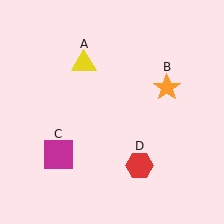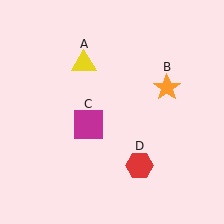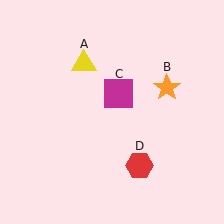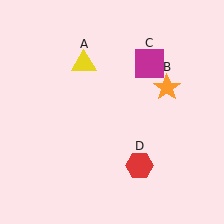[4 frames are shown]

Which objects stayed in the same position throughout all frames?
Yellow triangle (object A) and orange star (object B) and red hexagon (object D) remained stationary.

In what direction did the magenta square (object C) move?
The magenta square (object C) moved up and to the right.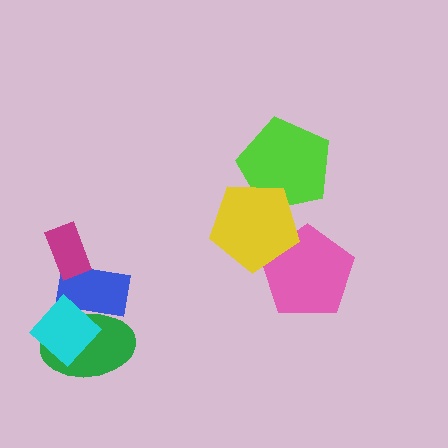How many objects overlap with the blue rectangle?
3 objects overlap with the blue rectangle.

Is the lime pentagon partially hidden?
Yes, it is partially covered by another shape.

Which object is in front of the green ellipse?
The cyan diamond is in front of the green ellipse.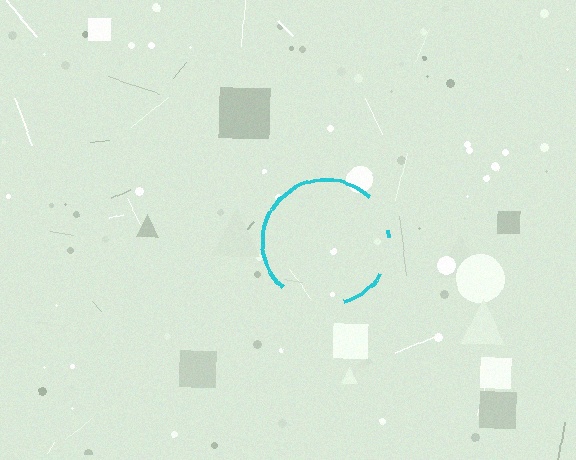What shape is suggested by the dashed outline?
The dashed outline suggests a circle.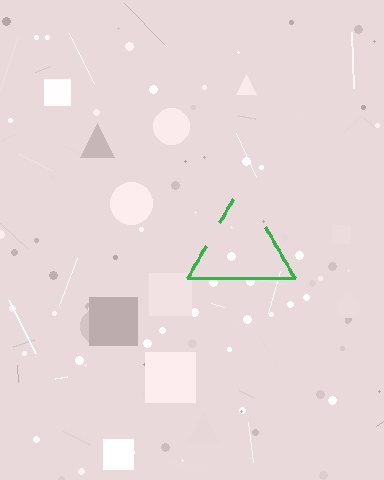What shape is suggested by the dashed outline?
The dashed outline suggests a triangle.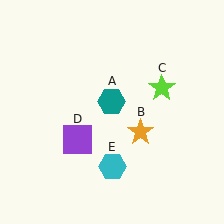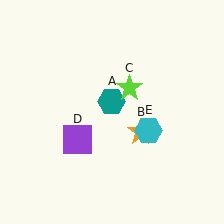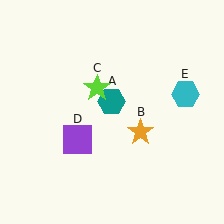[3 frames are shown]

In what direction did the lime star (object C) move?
The lime star (object C) moved left.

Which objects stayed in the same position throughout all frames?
Teal hexagon (object A) and orange star (object B) and purple square (object D) remained stationary.